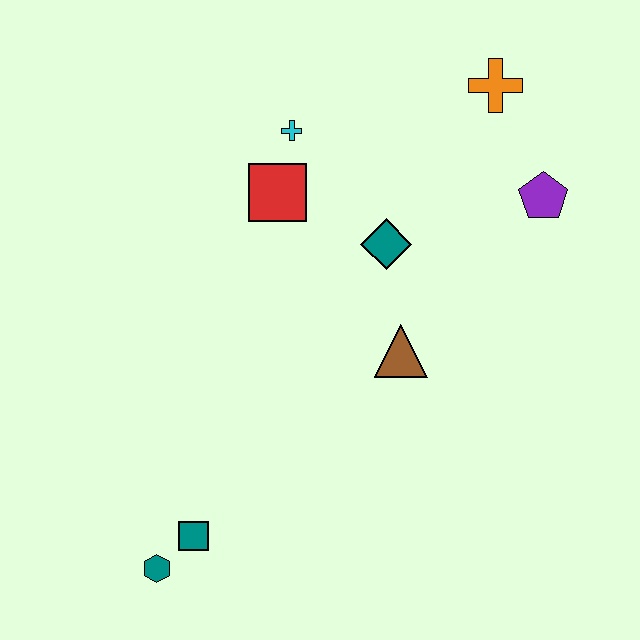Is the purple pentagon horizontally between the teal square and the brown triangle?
No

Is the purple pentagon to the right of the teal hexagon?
Yes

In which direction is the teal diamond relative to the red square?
The teal diamond is to the right of the red square.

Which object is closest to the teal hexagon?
The teal square is closest to the teal hexagon.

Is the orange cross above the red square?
Yes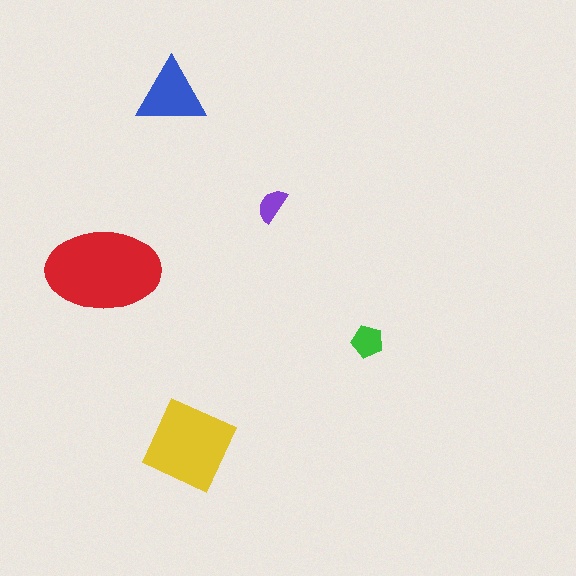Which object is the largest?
The red ellipse.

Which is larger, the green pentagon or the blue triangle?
The blue triangle.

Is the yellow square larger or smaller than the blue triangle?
Larger.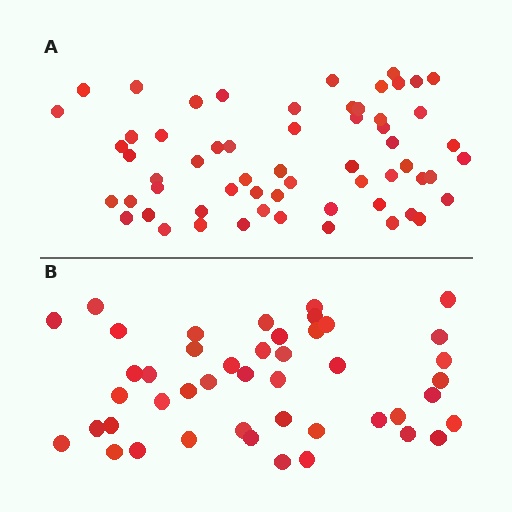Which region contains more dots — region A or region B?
Region A (the top region) has more dots.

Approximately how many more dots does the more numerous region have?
Region A has approximately 15 more dots than region B.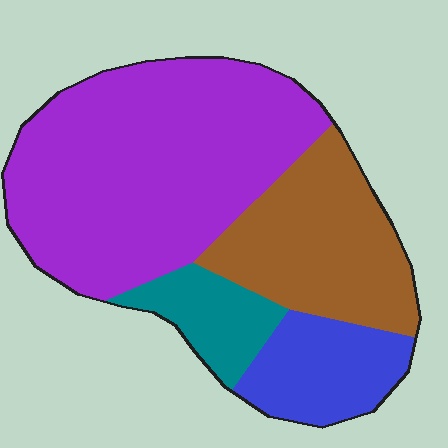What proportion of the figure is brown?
Brown takes up less than a quarter of the figure.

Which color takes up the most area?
Purple, at roughly 50%.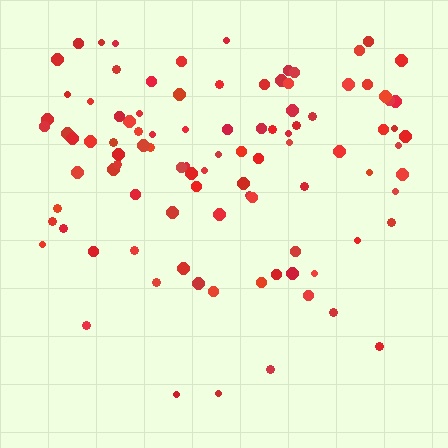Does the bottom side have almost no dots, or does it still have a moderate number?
Still a moderate number, just noticeably fewer than the top.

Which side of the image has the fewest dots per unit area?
The bottom.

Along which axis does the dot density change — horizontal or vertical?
Vertical.